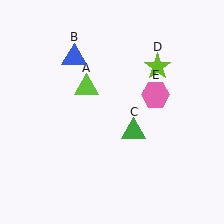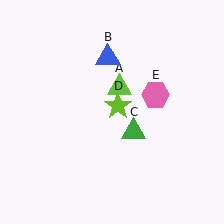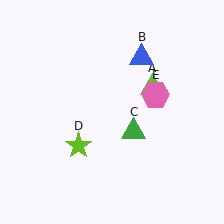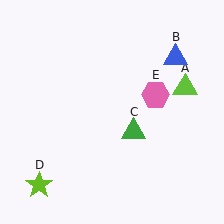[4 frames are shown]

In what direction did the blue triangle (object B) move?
The blue triangle (object B) moved right.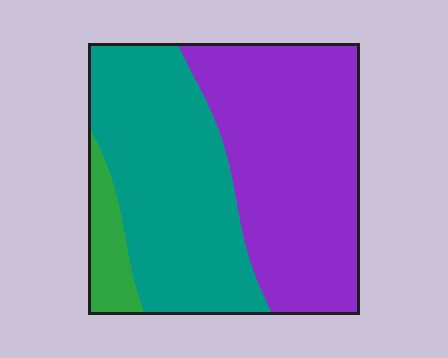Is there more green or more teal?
Teal.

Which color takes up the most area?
Purple, at roughly 50%.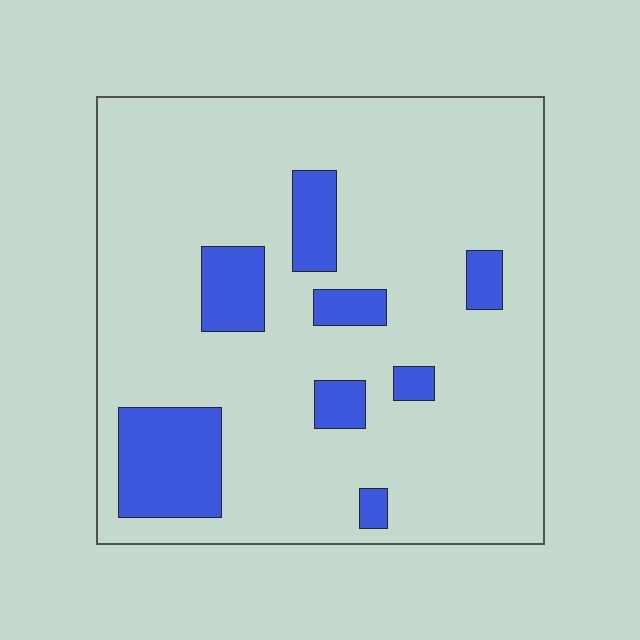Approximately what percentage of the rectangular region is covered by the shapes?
Approximately 15%.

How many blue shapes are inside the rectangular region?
8.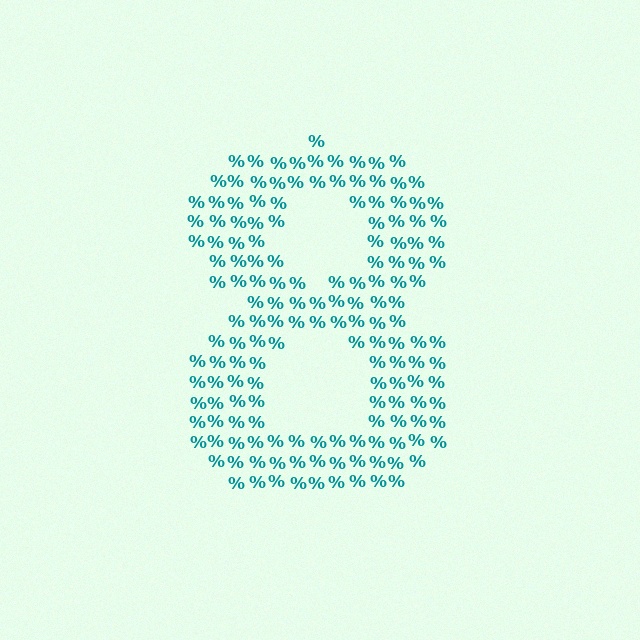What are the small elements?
The small elements are percent signs.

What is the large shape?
The large shape is the digit 8.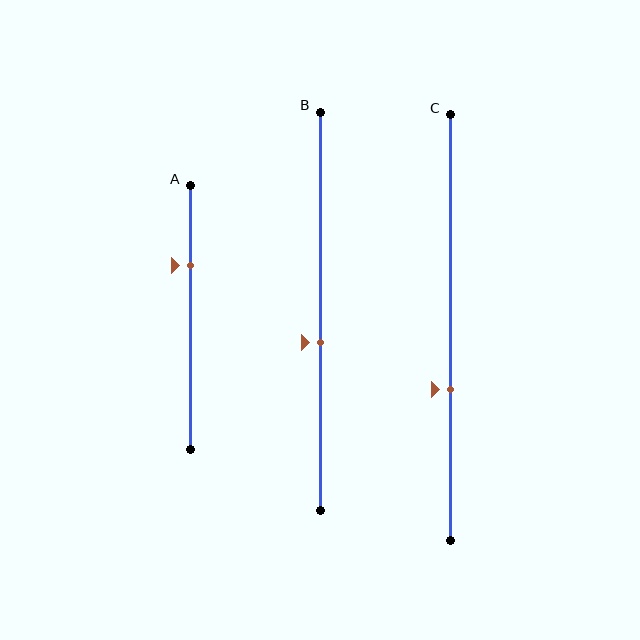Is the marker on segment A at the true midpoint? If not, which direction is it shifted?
No, the marker on segment A is shifted upward by about 20% of the segment length.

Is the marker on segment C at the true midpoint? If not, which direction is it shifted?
No, the marker on segment C is shifted downward by about 15% of the segment length.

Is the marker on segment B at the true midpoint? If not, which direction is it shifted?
No, the marker on segment B is shifted downward by about 8% of the segment length.